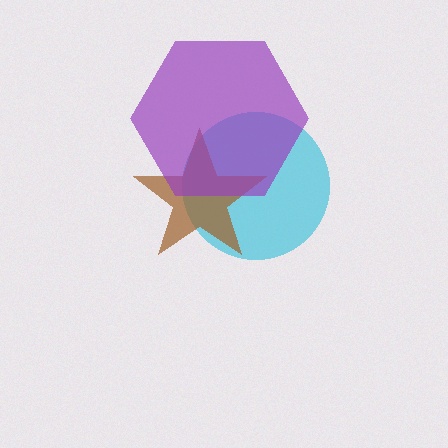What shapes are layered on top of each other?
The layered shapes are: a cyan circle, a brown star, a purple hexagon.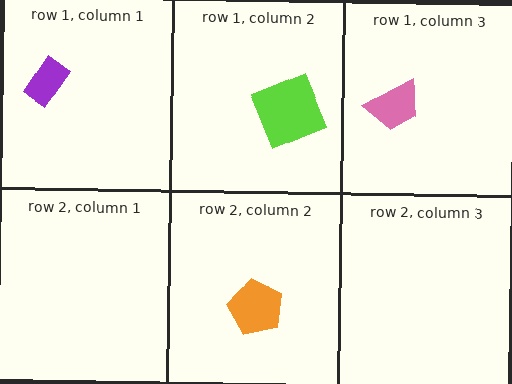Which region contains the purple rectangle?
The row 1, column 1 region.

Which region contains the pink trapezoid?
The row 1, column 3 region.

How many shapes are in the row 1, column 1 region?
1.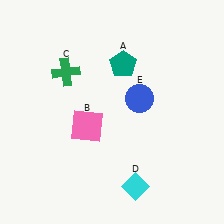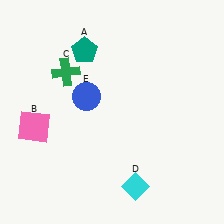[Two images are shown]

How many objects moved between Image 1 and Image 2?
3 objects moved between the two images.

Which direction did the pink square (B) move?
The pink square (B) moved left.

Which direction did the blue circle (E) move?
The blue circle (E) moved left.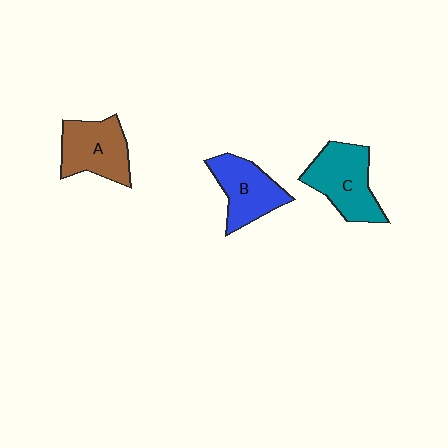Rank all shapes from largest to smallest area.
From largest to smallest: C (teal), A (brown), B (blue).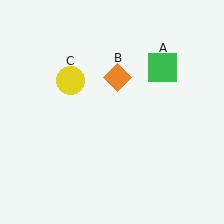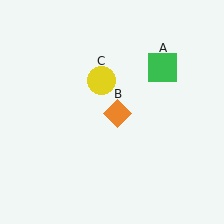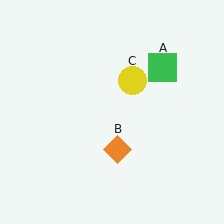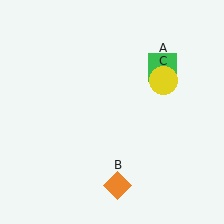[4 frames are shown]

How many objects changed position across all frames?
2 objects changed position: orange diamond (object B), yellow circle (object C).